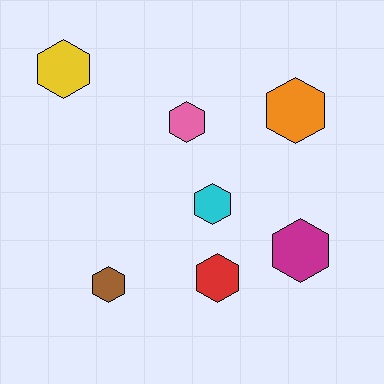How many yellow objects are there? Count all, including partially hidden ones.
There is 1 yellow object.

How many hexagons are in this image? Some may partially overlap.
There are 7 hexagons.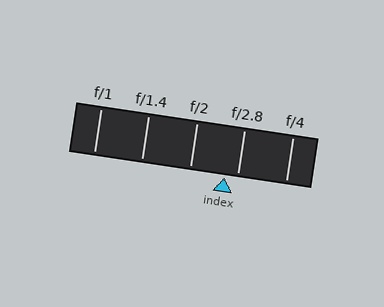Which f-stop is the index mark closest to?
The index mark is closest to f/2.8.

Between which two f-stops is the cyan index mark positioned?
The index mark is between f/2 and f/2.8.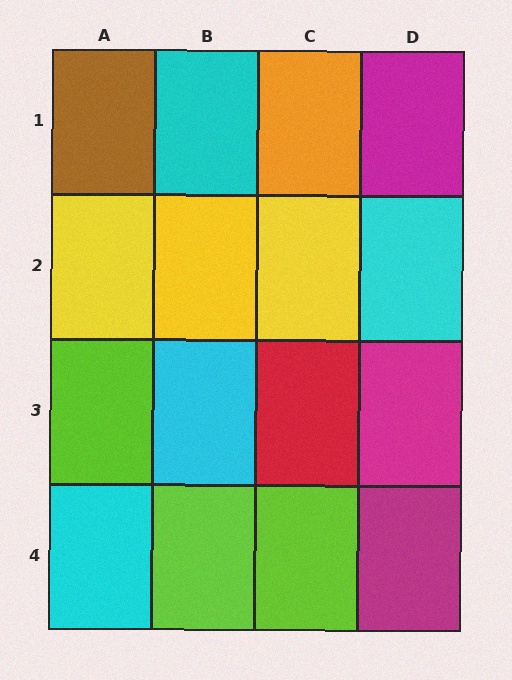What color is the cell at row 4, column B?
Lime.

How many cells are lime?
3 cells are lime.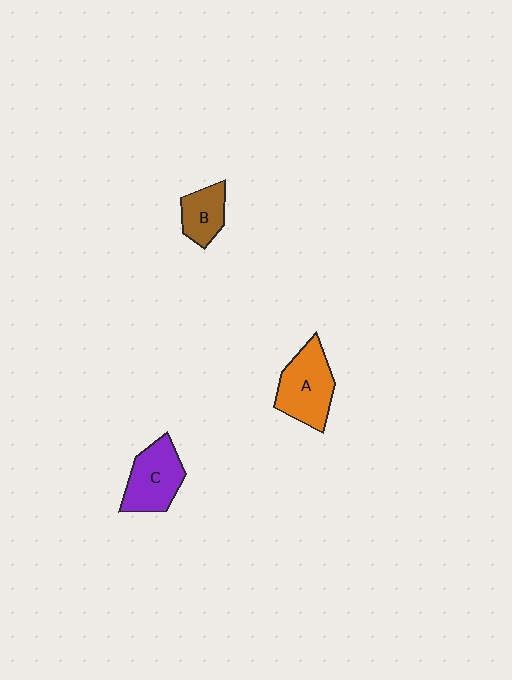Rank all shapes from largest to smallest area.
From largest to smallest: A (orange), C (purple), B (brown).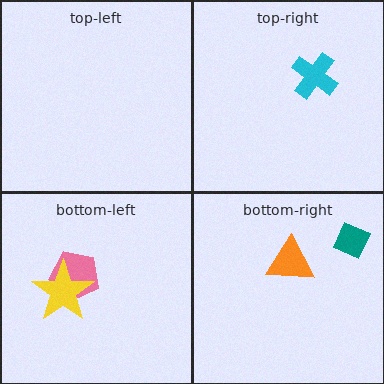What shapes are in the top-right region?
The cyan cross.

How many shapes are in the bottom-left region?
2.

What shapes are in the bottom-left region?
The pink pentagon, the yellow star.